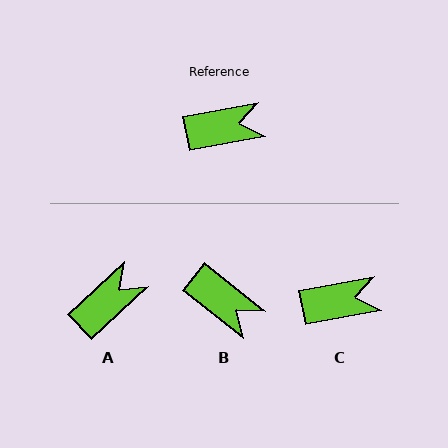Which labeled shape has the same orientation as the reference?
C.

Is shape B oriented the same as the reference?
No, it is off by about 49 degrees.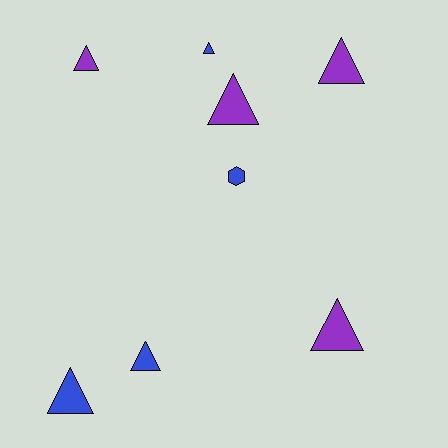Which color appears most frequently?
Purple, with 4 objects.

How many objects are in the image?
There are 8 objects.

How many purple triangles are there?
There are 4 purple triangles.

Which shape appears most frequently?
Triangle, with 7 objects.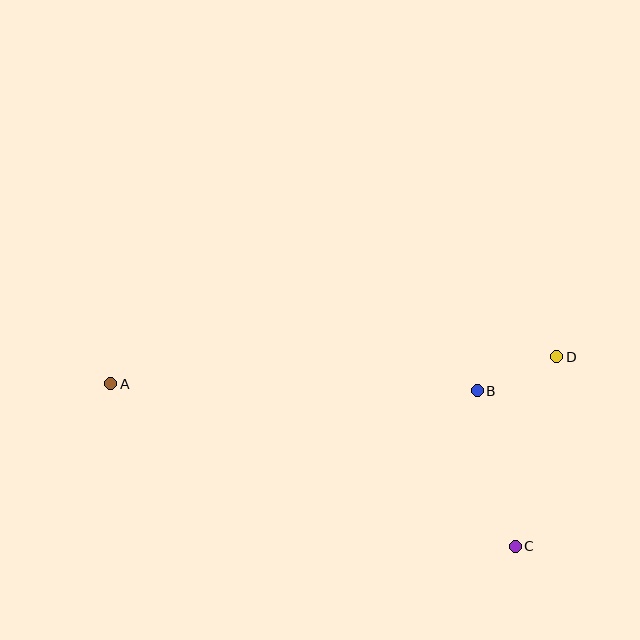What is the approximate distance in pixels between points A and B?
The distance between A and B is approximately 367 pixels.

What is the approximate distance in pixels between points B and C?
The distance between B and C is approximately 160 pixels.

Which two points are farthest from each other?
Points A and D are farthest from each other.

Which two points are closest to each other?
Points B and D are closest to each other.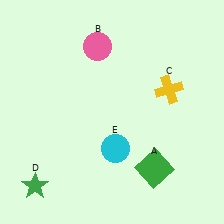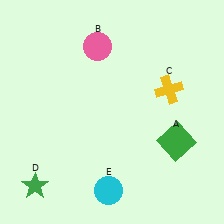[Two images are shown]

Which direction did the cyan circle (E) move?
The cyan circle (E) moved down.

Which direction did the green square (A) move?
The green square (A) moved up.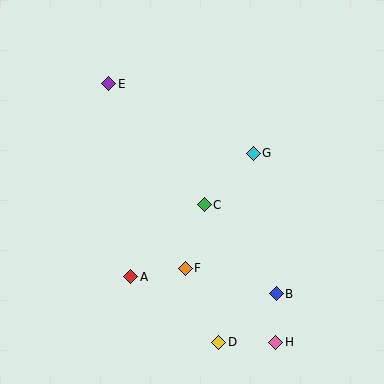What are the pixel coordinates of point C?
Point C is at (204, 205).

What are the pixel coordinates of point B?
Point B is at (276, 294).